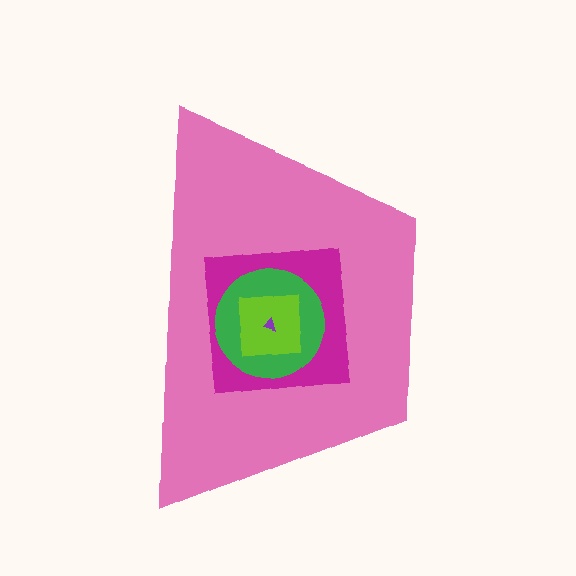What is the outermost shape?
The pink trapezoid.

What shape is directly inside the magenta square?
The green circle.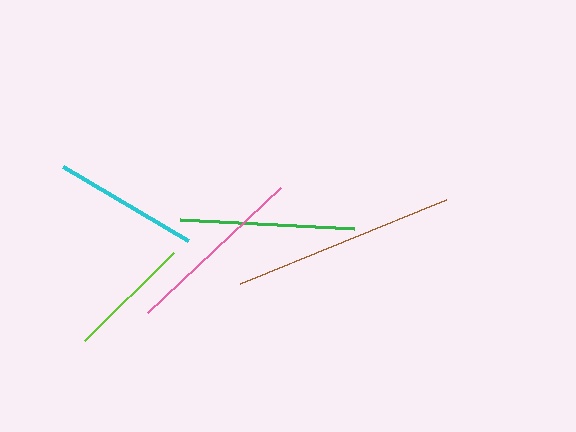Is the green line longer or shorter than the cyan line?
The green line is longer than the cyan line.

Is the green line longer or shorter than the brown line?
The brown line is longer than the green line.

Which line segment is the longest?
The brown line is the longest at approximately 222 pixels.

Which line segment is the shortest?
The lime line is the shortest at approximately 125 pixels.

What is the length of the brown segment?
The brown segment is approximately 222 pixels long.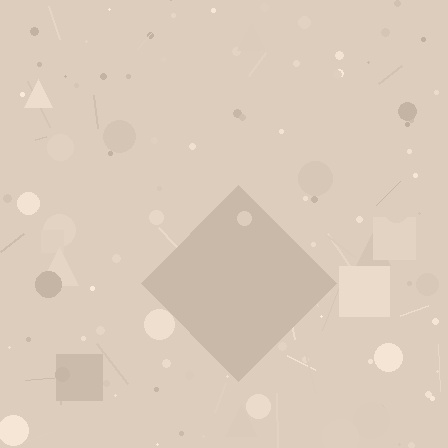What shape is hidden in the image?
A diamond is hidden in the image.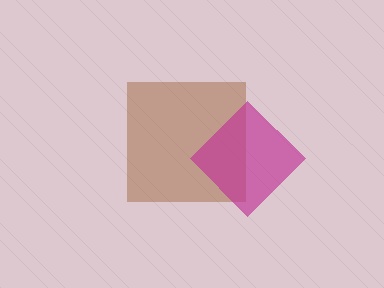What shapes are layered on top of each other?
The layered shapes are: a brown square, a magenta diamond.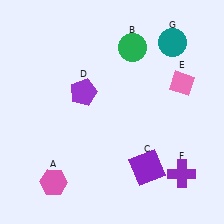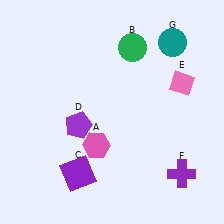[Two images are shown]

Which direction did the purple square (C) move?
The purple square (C) moved left.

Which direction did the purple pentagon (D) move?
The purple pentagon (D) moved down.